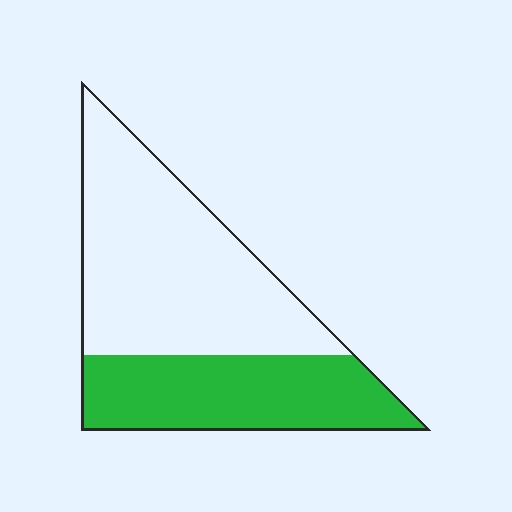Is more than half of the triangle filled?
No.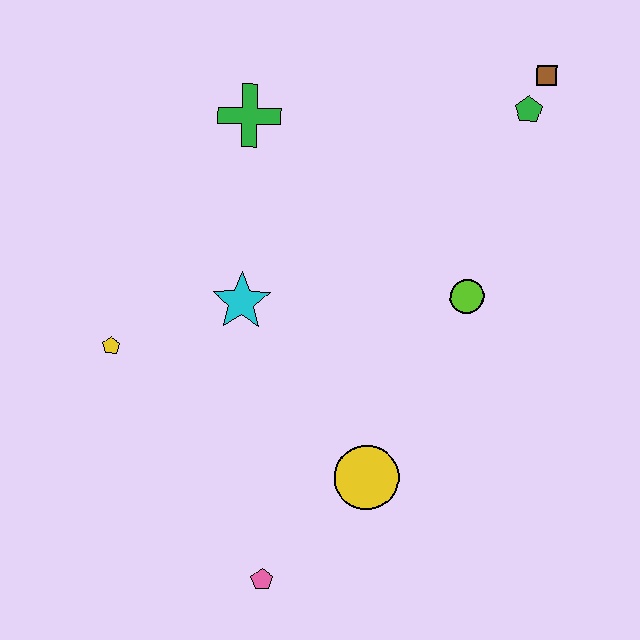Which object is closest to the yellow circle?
The pink pentagon is closest to the yellow circle.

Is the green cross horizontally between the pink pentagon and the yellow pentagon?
Yes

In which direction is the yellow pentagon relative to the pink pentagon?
The yellow pentagon is above the pink pentagon.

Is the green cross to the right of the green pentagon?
No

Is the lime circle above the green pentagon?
No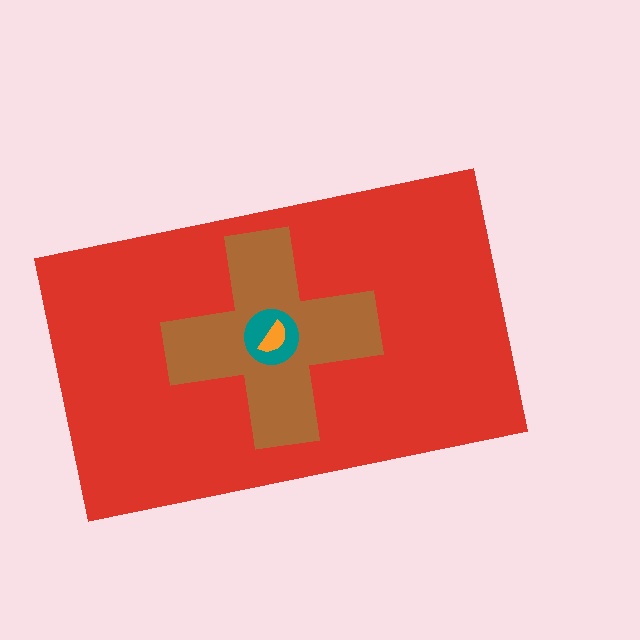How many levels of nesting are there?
4.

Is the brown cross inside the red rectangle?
Yes.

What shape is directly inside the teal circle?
The orange semicircle.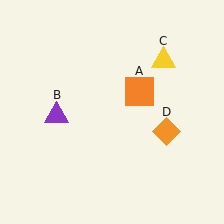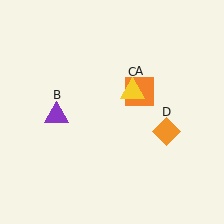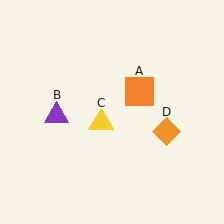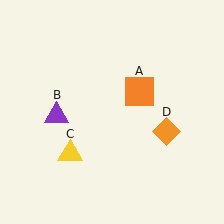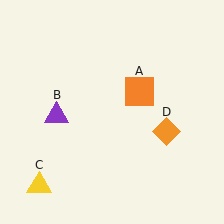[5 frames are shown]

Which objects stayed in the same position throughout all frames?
Orange square (object A) and purple triangle (object B) and orange diamond (object D) remained stationary.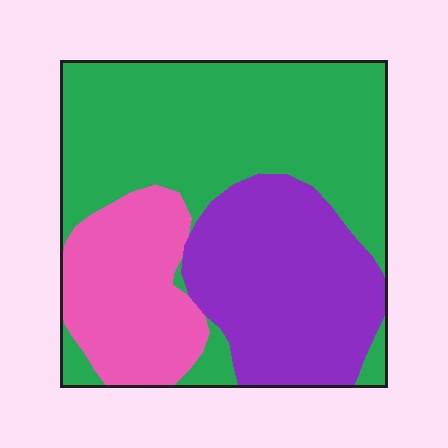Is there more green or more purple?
Green.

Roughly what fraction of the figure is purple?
Purple takes up between a sixth and a third of the figure.